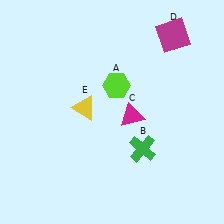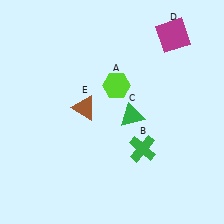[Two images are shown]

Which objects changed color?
C changed from magenta to green. E changed from yellow to brown.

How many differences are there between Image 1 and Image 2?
There are 2 differences between the two images.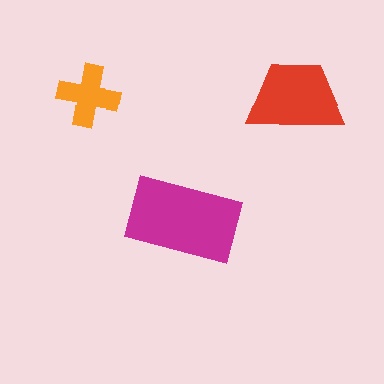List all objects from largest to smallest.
The magenta rectangle, the red trapezoid, the orange cross.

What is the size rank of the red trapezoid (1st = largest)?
2nd.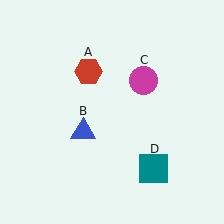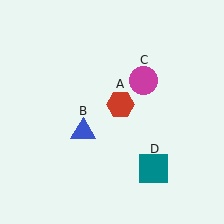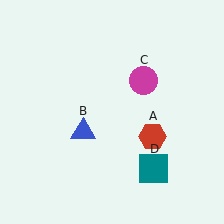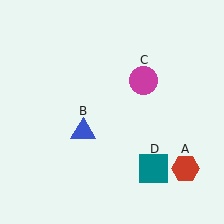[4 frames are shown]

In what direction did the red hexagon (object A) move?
The red hexagon (object A) moved down and to the right.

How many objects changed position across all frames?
1 object changed position: red hexagon (object A).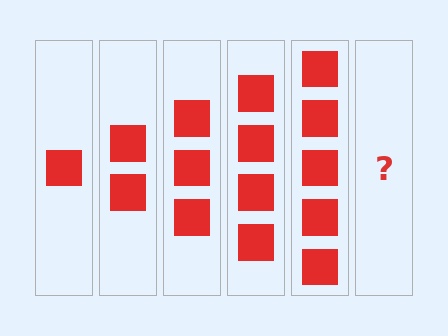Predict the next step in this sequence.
The next step is 6 squares.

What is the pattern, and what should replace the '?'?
The pattern is that each step adds one more square. The '?' should be 6 squares.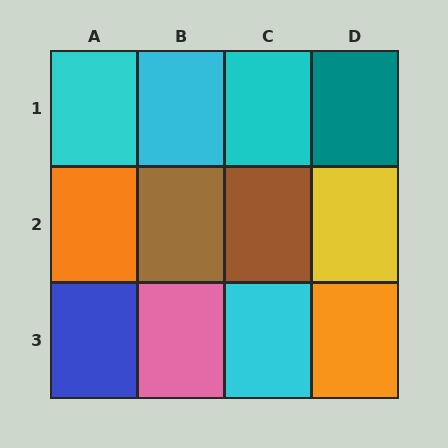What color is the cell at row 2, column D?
Yellow.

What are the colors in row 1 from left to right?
Cyan, cyan, cyan, teal.